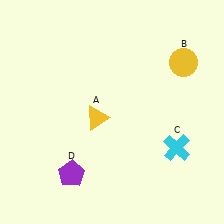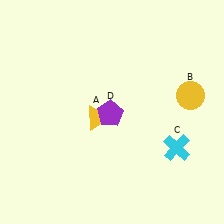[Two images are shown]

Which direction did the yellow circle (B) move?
The yellow circle (B) moved down.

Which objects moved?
The objects that moved are: the yellow circle (B), the purple pentagon (D).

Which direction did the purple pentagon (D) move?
The purple pentagon (D) moved up.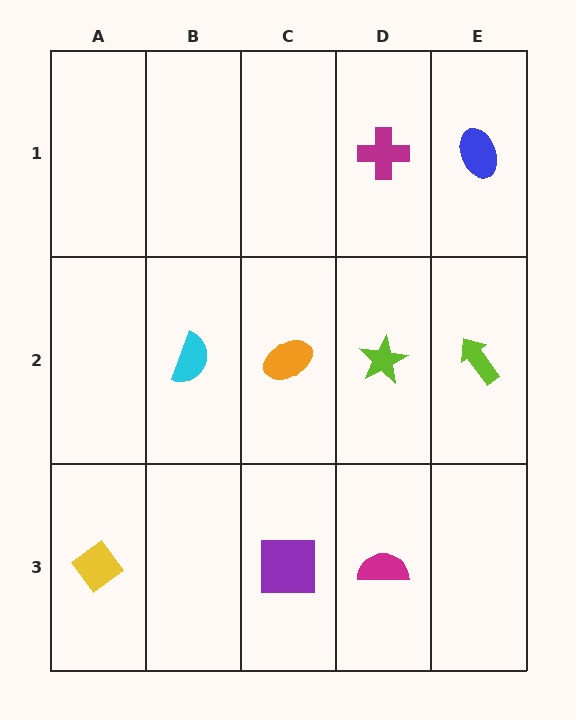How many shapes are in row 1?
2 shapes.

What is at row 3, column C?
A purple square.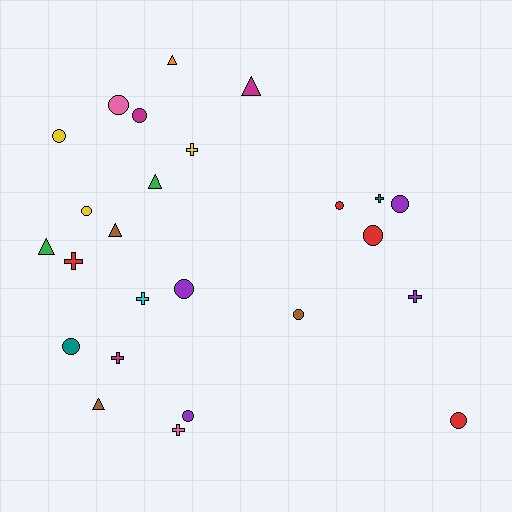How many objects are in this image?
There are 25 objects.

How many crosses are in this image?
There are 7 crosses.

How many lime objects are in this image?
There are no lime objects.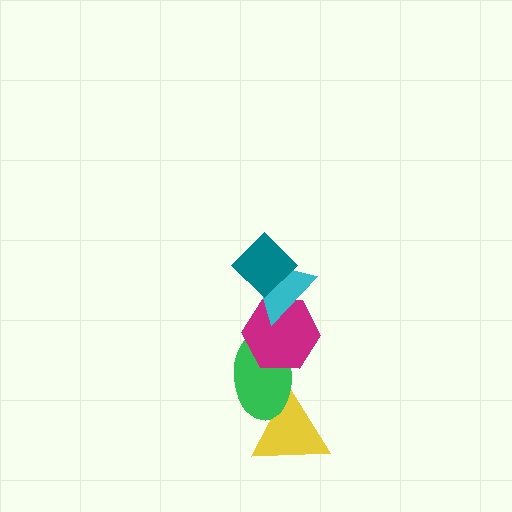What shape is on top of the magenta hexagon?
The cyan triangle is on top of the magenta hexagon.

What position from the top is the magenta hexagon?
The magenta hexagon is 3rd from the top.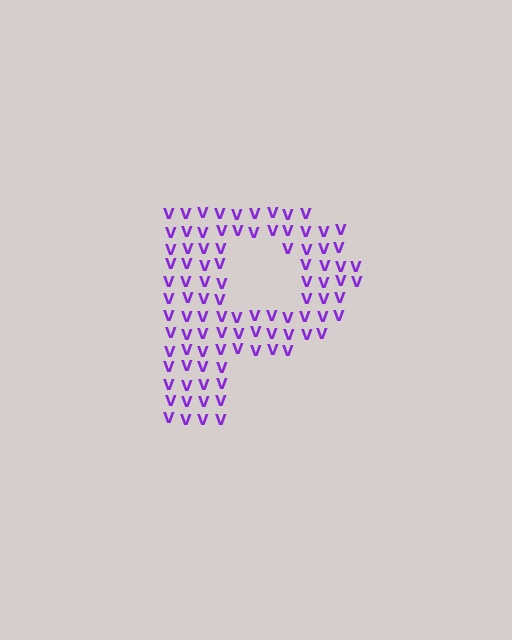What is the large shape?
The large shape is the letter P.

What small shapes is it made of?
It is made of small letter V's.